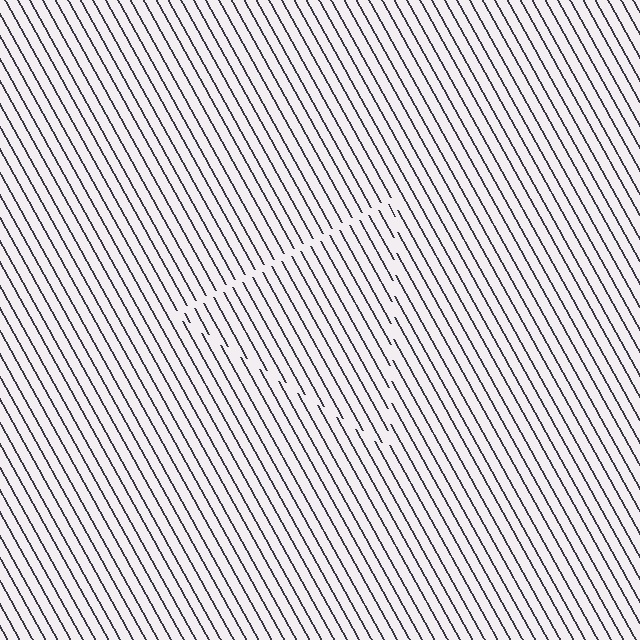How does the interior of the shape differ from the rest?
The interior of the shape contains the same grating, shifted by half a period — the contour is defined by the phase discontinuity where line-ends from the inner and outer gratings abut.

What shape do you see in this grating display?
An illusory triangle. The interior of the shape contains the same grating, shifted by half a period — the contour is defined by the phase discontinuity where line-ends from the inner and outer gratings abut.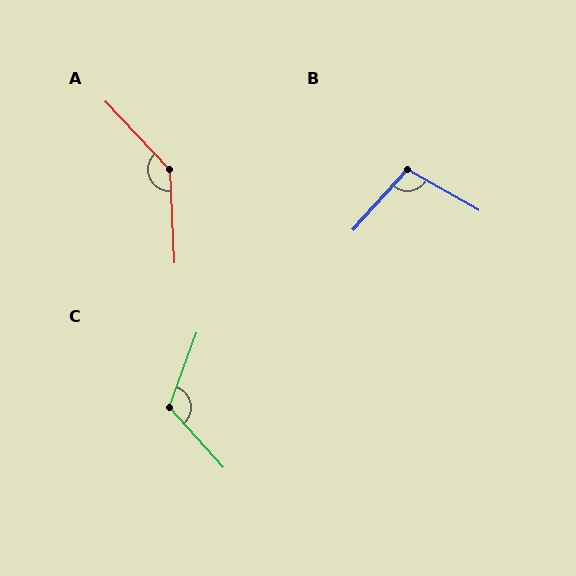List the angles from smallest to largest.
B (102°), C (118°), A (139°).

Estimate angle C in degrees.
Approximately 118 degrees.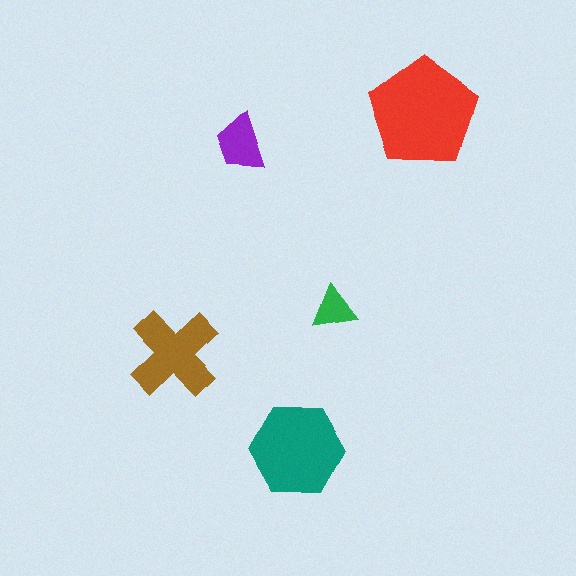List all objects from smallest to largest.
The green triangle, the purple trapezoid, the brown cross, the teal hexagon, the red pentagon.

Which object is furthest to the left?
The brown cross is leftmost.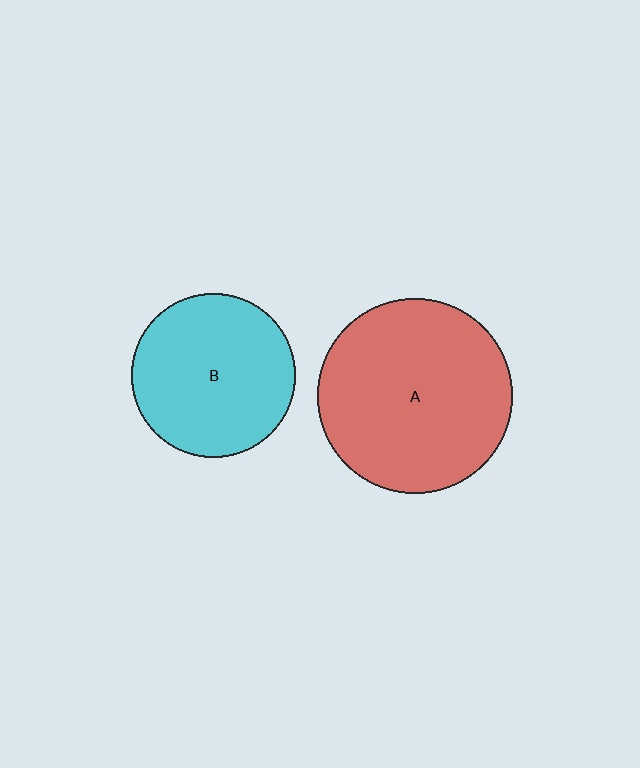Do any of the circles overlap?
No, none of the circles overlap.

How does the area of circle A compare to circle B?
Approximately 1.4 times.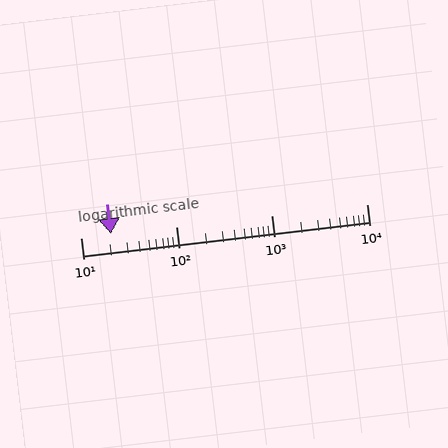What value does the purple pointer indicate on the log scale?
The pointer indicates approximately 21.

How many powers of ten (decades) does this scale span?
The scale spans 3 decades, from 10 to 10000.